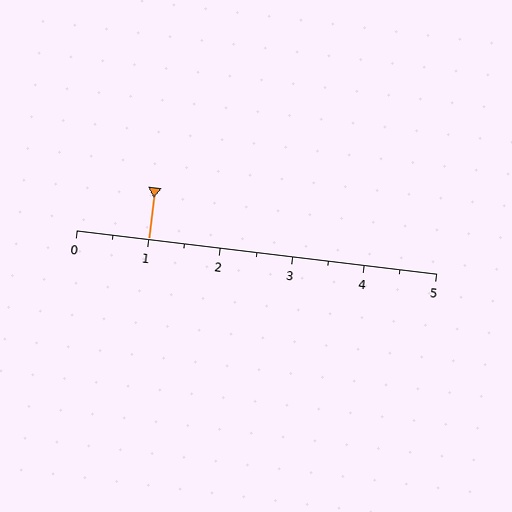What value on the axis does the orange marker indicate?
The marker indicates approximately 1.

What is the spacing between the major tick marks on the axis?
The major ticks are spaced 1 apart.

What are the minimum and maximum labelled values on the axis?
The axis runs from 0 to 5.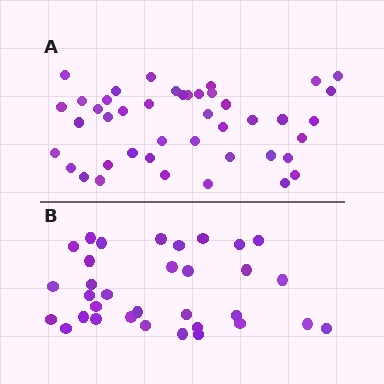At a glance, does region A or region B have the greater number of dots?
Region A (the top region) has more dots.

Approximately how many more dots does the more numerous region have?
Region A has roughly 10 or so more dots than region B.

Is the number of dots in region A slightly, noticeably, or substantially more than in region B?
Region A has noticeably more, but not dramatically so. The ratio is roughly 1.3 to 1.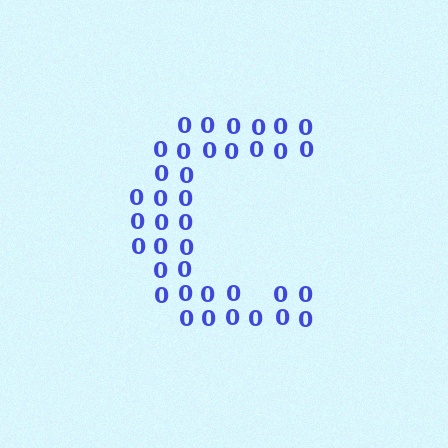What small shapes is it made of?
It is made of small digit 0's.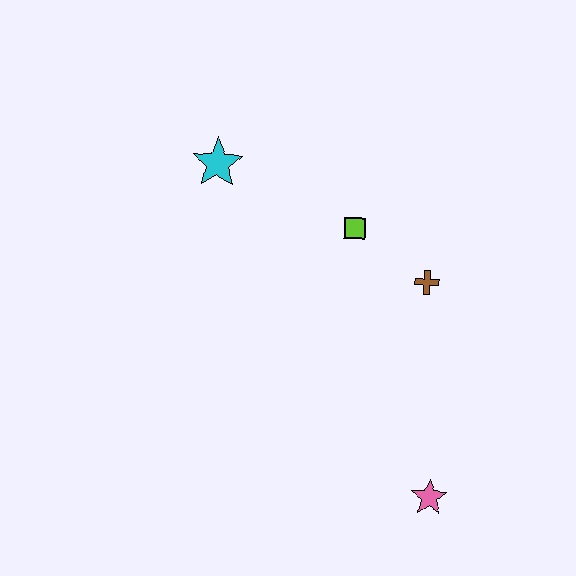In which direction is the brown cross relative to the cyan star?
The brown cross is to the right of the cyan star.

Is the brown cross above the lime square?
No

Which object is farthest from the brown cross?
The cyan star is farthest from the brown cross.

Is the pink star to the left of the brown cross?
No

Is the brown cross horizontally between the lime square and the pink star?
Yes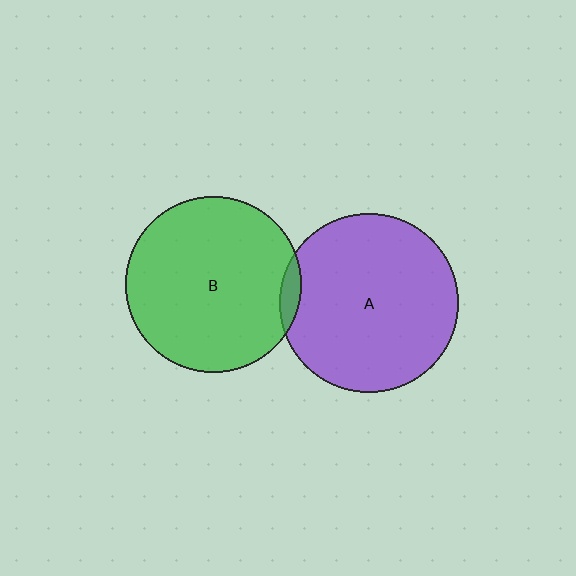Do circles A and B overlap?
Yes.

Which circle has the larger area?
Circle A (purple).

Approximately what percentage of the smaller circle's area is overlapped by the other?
Approximately 5%.